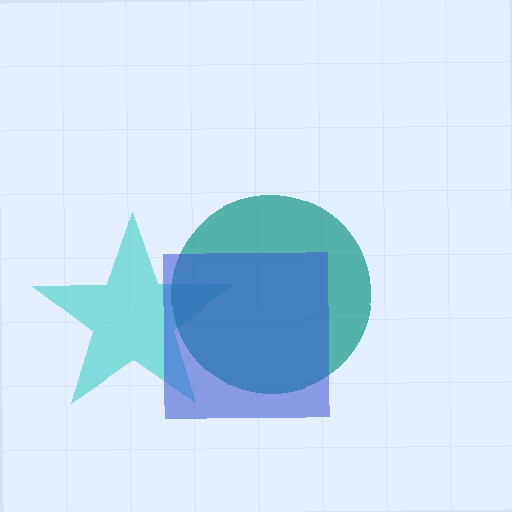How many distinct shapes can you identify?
There are 3 distinct shapes: a cyan star, a teal circle, a blue square.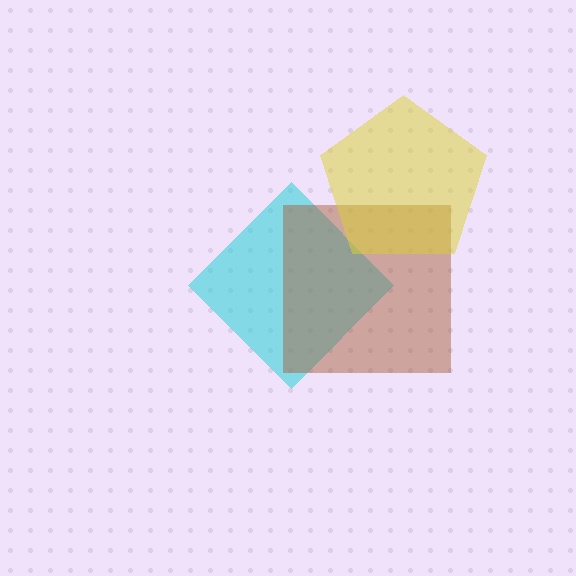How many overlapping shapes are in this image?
There are 3 overlapping shapes in the image.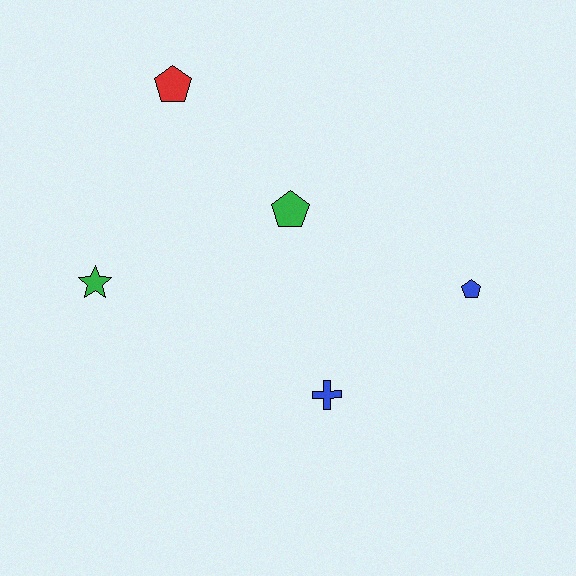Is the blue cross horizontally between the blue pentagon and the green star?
Yes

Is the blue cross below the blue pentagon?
Yes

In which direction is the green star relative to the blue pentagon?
The green star is to the left of the blue pentagon.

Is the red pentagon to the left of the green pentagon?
Yes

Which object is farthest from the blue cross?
The red pentagon is farthest from the blue cross.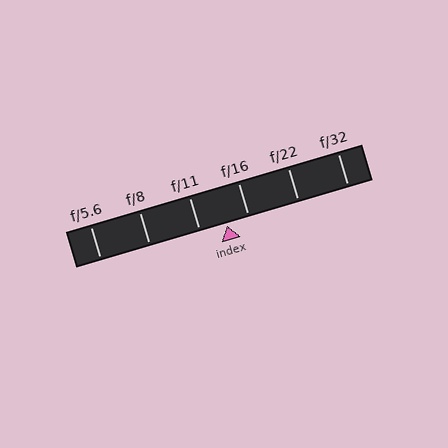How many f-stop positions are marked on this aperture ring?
There are 6 f-stop positions marked.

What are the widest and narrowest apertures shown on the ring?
The widest aperture shown is f/5.6 and the narrowest is f/32.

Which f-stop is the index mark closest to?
The index mark is closest to f/16.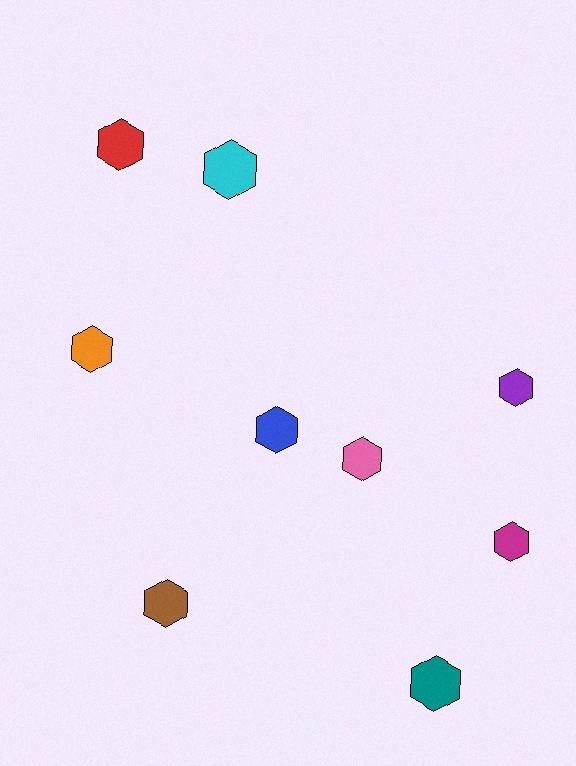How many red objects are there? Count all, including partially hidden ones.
There is 1 red object.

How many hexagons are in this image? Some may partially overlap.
There are 9 hexagons.